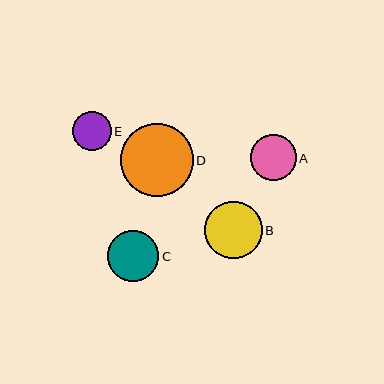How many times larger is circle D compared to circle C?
Circle D is approximately 1.4 times the size of circle C.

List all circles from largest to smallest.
From largest to smallest: D, B, C, A, E.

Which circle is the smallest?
Circle E is the smallest with a size of approximately 39 pixels.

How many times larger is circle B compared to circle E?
Circle B is approximately 1.5 times the size of circle E.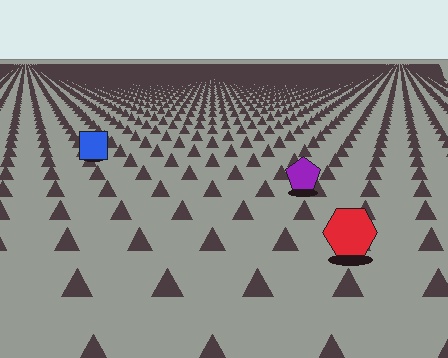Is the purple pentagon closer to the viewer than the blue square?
Yes. The purple pentagon is closer — you can tell from the texture gradient: the ground texture is coarser near it.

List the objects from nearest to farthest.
From nearest to farthest: the red hexagon, the purple pentagon, the blue square.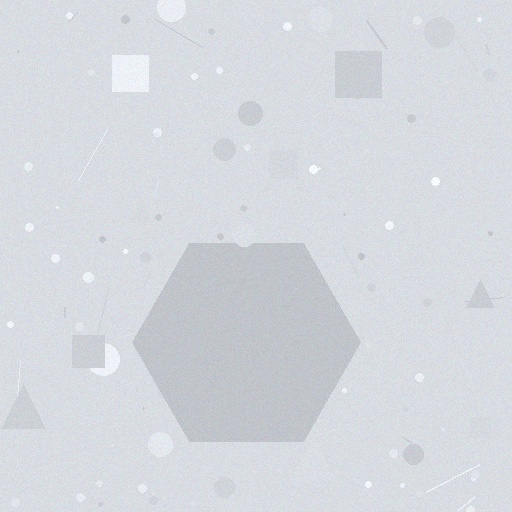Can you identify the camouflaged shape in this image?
The camouflaged shape is a hexagon.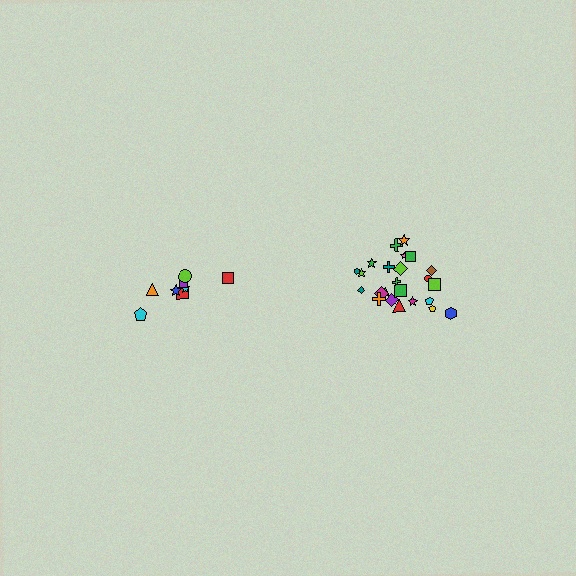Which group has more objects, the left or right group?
The right group.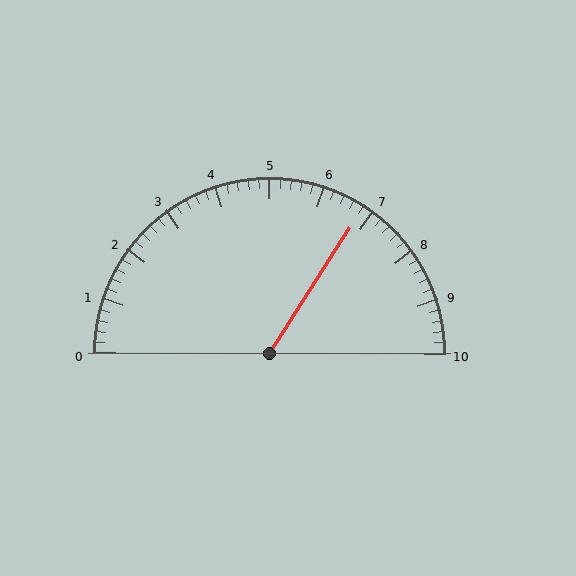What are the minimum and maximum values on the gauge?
The gauge ranges from 0 to 10.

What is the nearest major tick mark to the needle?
The nearest major tick mark is 7.